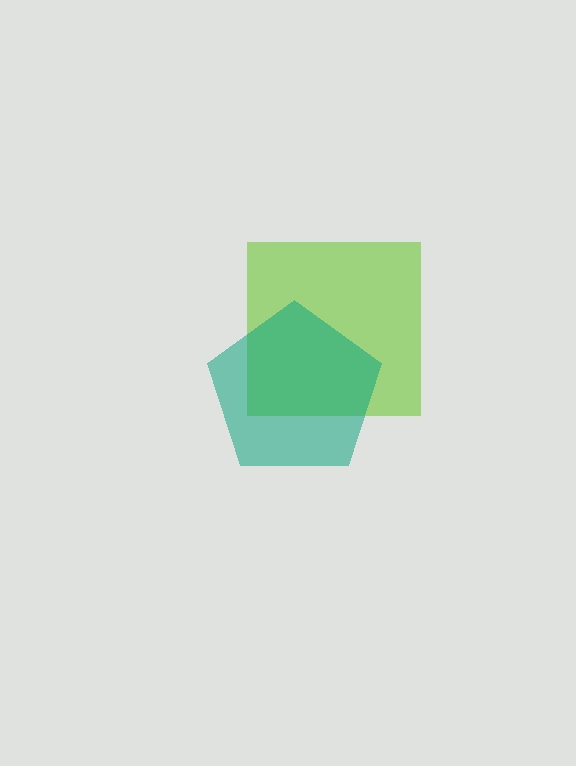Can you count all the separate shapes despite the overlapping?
Yes, there are 2 separate shapes.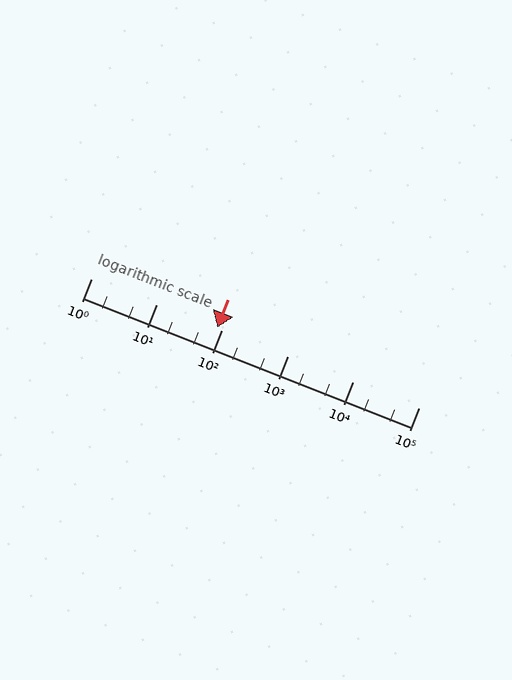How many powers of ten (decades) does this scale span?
The scale spans 5 decades, from 1 to 100000.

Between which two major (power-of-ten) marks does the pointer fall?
The pointer is between 10 and 100.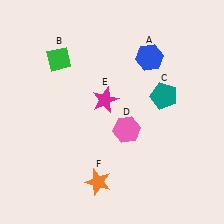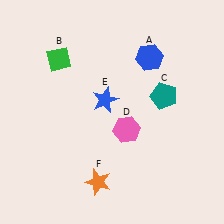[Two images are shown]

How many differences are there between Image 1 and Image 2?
There is 1 difference between the two images.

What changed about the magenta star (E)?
In Image 1, E is magenta. In Image 2, it changed to blue.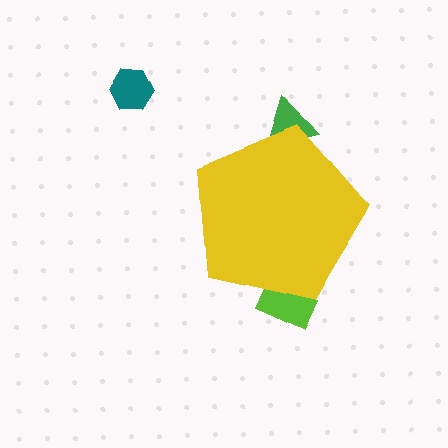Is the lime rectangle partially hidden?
Yes, the lime rectangle is partially hidden behind the yellow pentagon.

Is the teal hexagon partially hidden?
No, the teal hexagon is fully visible.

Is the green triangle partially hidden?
Yes, the green triangle is partially hidden behind the yellow pentagon.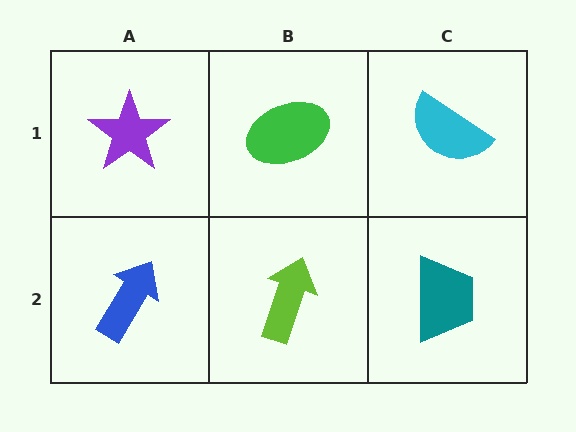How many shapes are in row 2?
3 shapes.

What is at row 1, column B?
A green ellipse.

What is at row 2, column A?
A blue arrow.